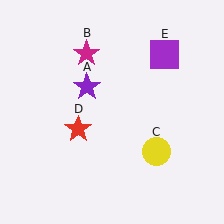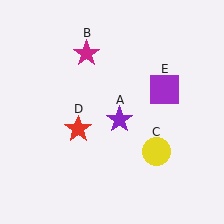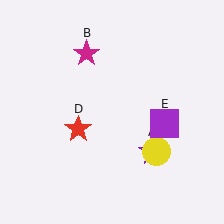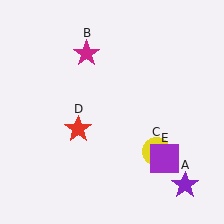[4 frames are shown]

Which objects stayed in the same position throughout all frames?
Magenta star (object B) and yellow circle (object C) and red star (object D) remained stationary.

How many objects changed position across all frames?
2 objects changed position: purple star (object A), purple square (object E).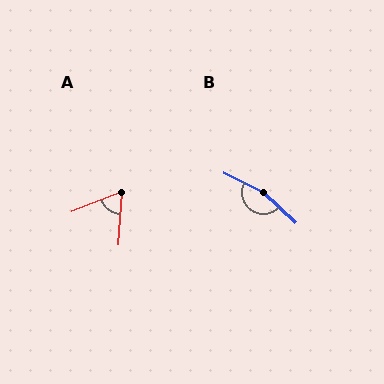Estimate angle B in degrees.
Approximately 163 degrees.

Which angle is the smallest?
A, at approximately 64 degrees.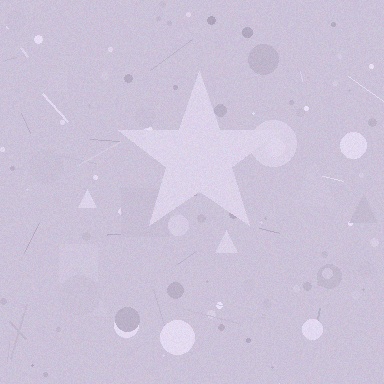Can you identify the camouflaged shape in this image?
The camouflaged shape is a star.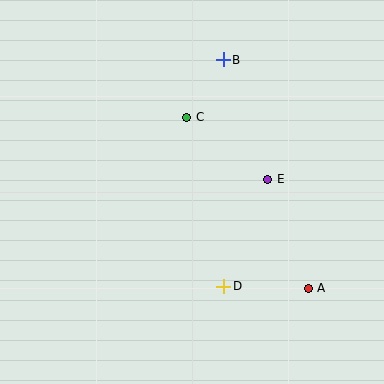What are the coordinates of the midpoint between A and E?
The midpoint between A and E is at (288, 234).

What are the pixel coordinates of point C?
Point C is at (187, 117).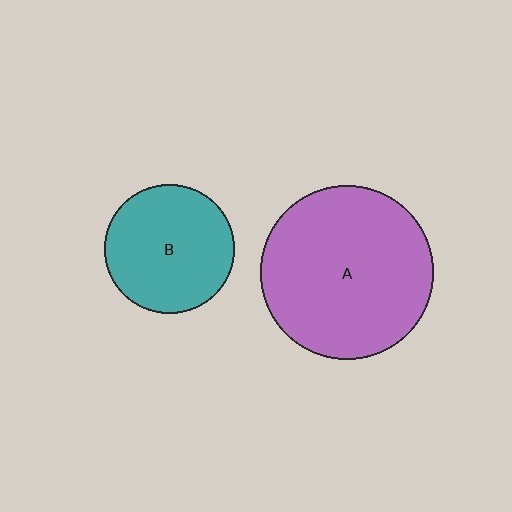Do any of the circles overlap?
No, none of the circles overlap.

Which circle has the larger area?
Circle A (purple).